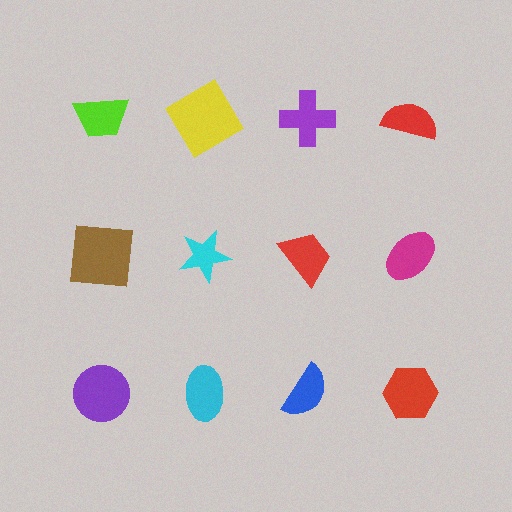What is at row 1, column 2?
A yellow diamond.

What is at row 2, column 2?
A cyan star.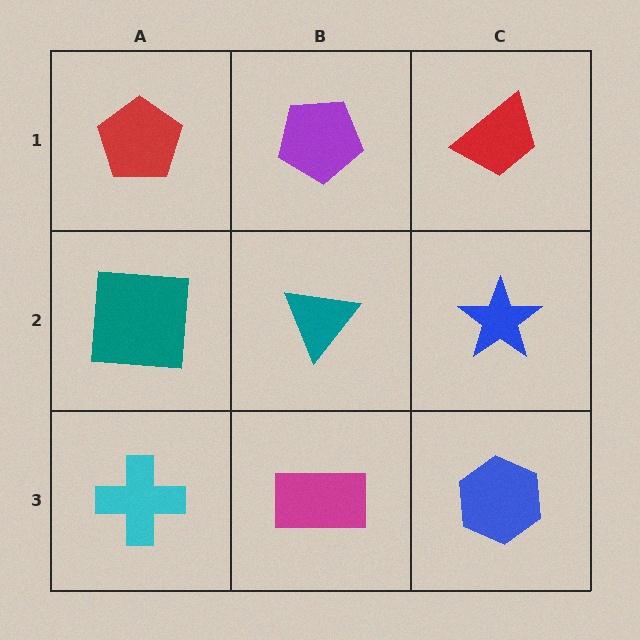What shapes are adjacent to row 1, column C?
A blue star (row 2, column C), a purple pentagon (row 1, column B).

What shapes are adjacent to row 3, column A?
A teal square (row 2, column A), a magenta rectangle (row 3, column B).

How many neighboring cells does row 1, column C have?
2.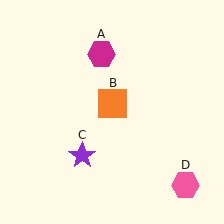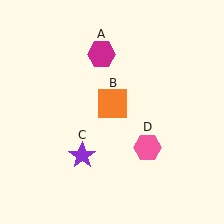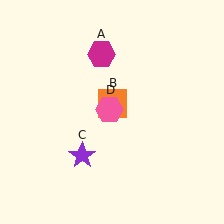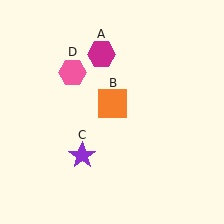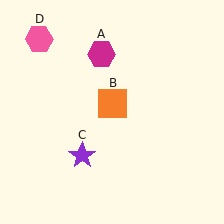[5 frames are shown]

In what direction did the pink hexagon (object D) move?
The pink hexagon (object D) moved up and to the left.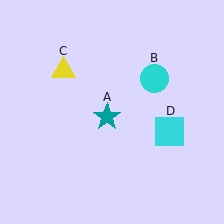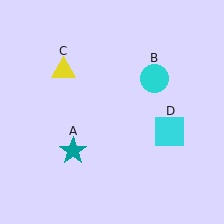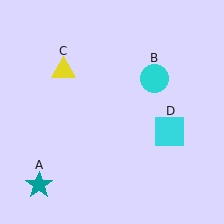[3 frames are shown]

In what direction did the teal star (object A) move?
The teal star (object A) moved down and to the left.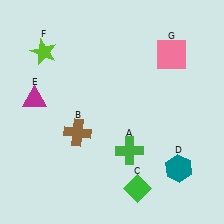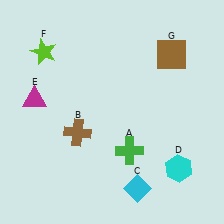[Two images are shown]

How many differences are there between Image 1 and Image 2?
There are 3 differences between the two images.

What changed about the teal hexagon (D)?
In Image 1, D is teal. In Image 2, it changed to cyan.